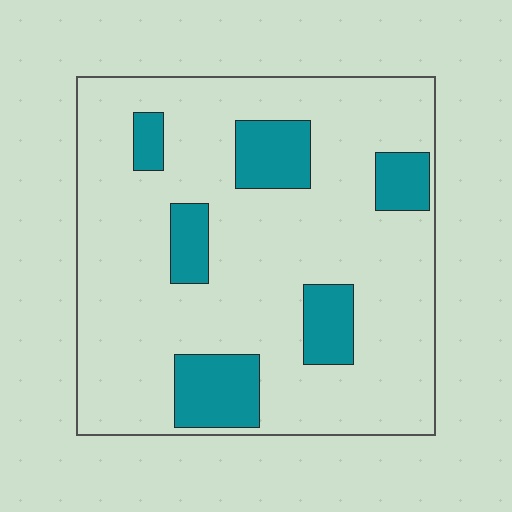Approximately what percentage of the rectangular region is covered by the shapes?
Approximately 20%.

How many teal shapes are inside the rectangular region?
6.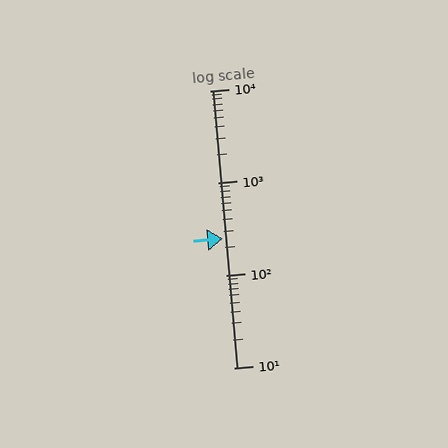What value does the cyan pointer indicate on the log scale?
The pointer indicates approximately 250.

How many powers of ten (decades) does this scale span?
The scale spans 3 decades, from 10 to 10000.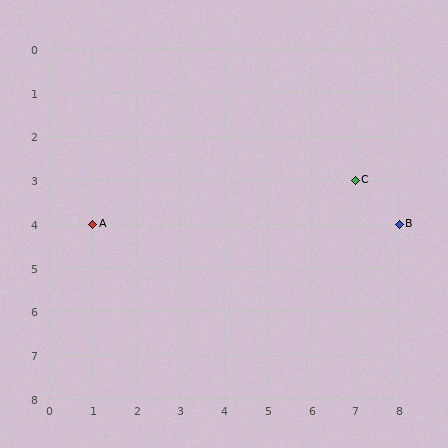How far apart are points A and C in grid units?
Points A and C are 6 columns and 1 row apart (about 6.1 grid units diagonally).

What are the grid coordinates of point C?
Point C is at grid coordinates (7, 3).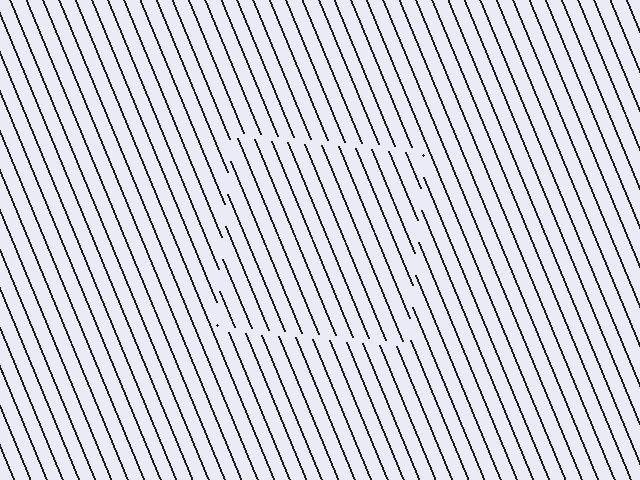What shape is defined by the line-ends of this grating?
An illusory square. The interior of the shape contains the same grating, shifted by half a period — the contour is defined by the phase discontinuity where line-ends from the inner and outer gratings abut.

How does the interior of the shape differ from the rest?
The interior of the shape contains the same grating, shifted by half a period — the contour is defined by the phase discontinuity where line-ends from the inner and outer gratings abut.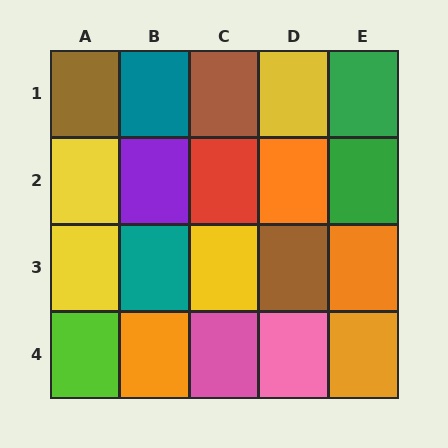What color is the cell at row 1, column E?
Green.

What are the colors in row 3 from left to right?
Yellow, teal, yellow, brown, orange.